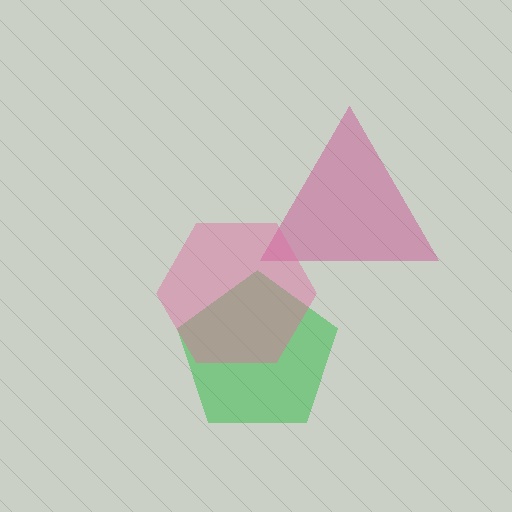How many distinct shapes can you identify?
There are 3 distinct shapes: a green pentagon, a magenta triangle, a pink hexagon.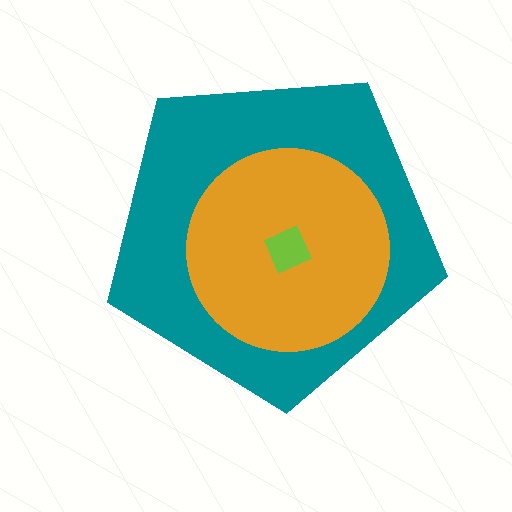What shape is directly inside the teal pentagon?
The orange circle.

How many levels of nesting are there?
3.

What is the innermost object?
The lime diamond.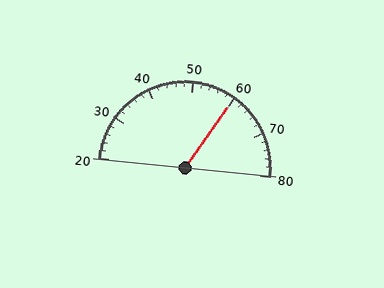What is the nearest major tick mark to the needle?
The nearest major tick mark is 60.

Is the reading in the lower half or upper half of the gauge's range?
The reading is in the upper half of the range (20 to 80).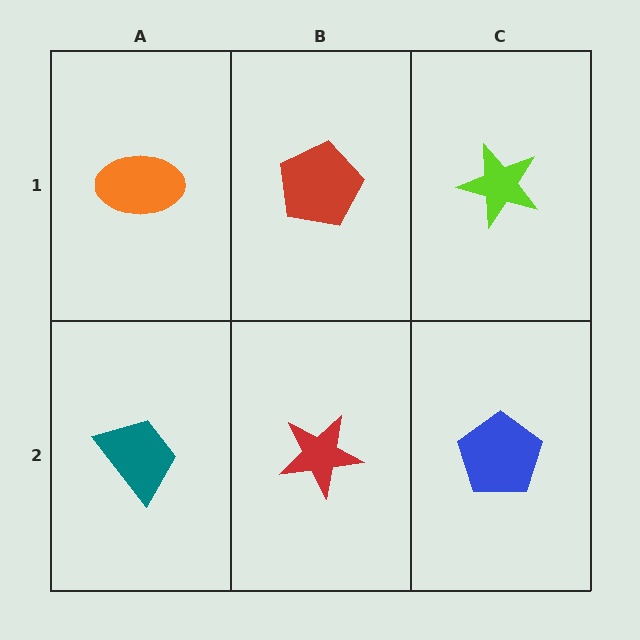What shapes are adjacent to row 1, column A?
A teal trapezoid (row 2, column A), a red pentagon (row 1, column B).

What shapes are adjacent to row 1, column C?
A blue pentagon (row 2, column C), a red pentagon (row 1, column B).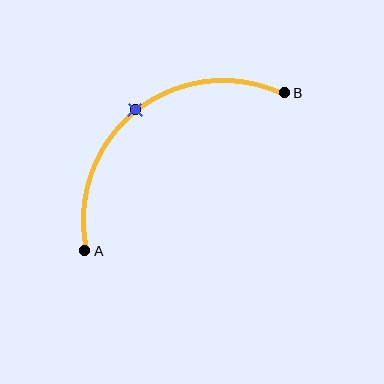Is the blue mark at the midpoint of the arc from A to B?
Yes. The blue mark lies on the arc at equal arc-length from both A and B — it is the arc midpoint.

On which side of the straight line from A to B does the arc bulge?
The arc bulges above and to the left of the straight line connecting A and B.